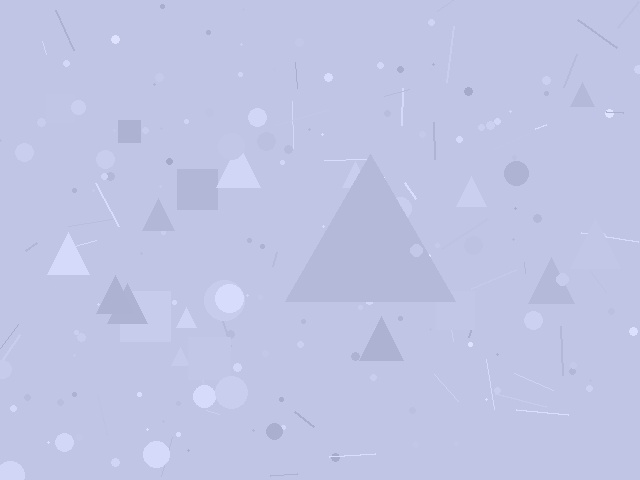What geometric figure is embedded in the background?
A triangle is embedded in the background.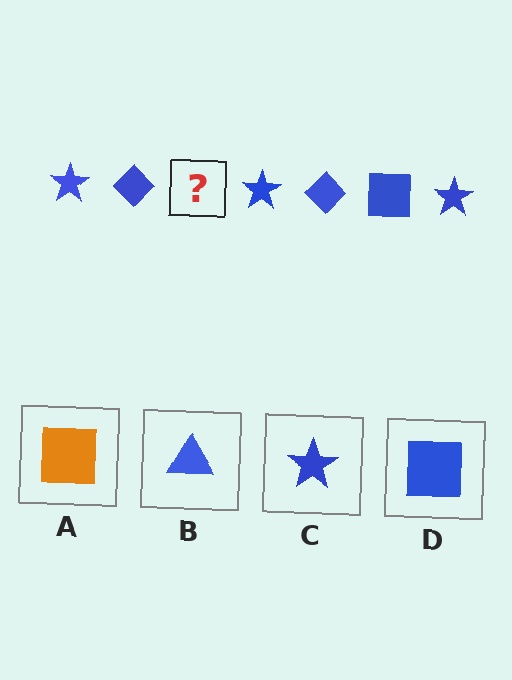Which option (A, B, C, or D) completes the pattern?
D.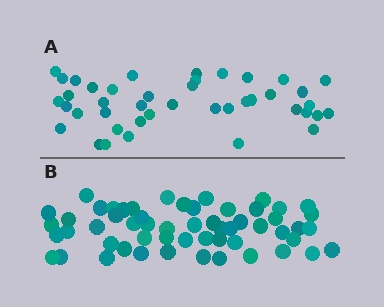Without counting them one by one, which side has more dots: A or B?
Region B (the bottom region) has more dots.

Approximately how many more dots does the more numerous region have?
Region B has approximately 15 more dots than region A.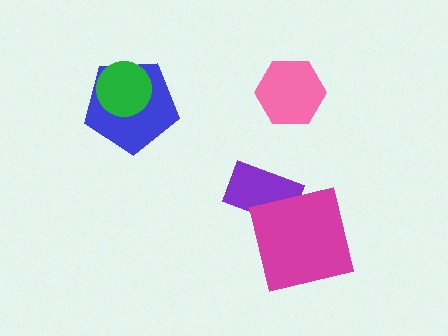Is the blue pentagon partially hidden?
Yes, it is partially covered by another shape.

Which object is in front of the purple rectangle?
The magenta square is in front of the purple rectangle.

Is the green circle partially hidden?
No, no other shape covers it.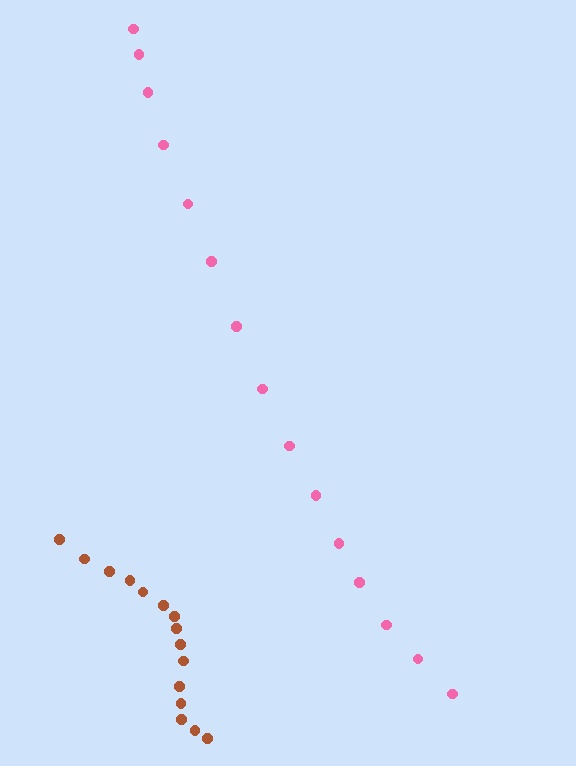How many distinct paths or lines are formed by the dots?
There are 2 distinct paths.